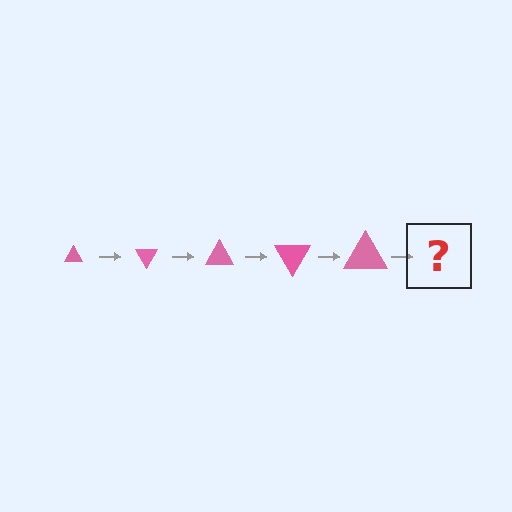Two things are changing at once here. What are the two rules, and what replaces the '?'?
The two rules are that the triangle grows larger each step and it rotates 60 degrees each step. The '?' should be a triangle, larger than the previous one and rotated 300 degrees from the start.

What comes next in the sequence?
The next element should be a triangle, larger than the previous one and rotated 300 degrees from the start.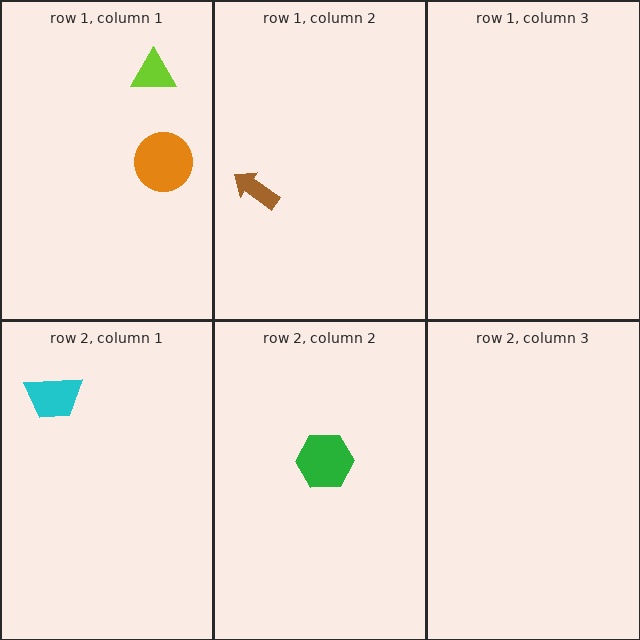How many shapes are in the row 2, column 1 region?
1.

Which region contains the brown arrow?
The row 1, column 2 region.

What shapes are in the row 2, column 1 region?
The cyan trapezoid.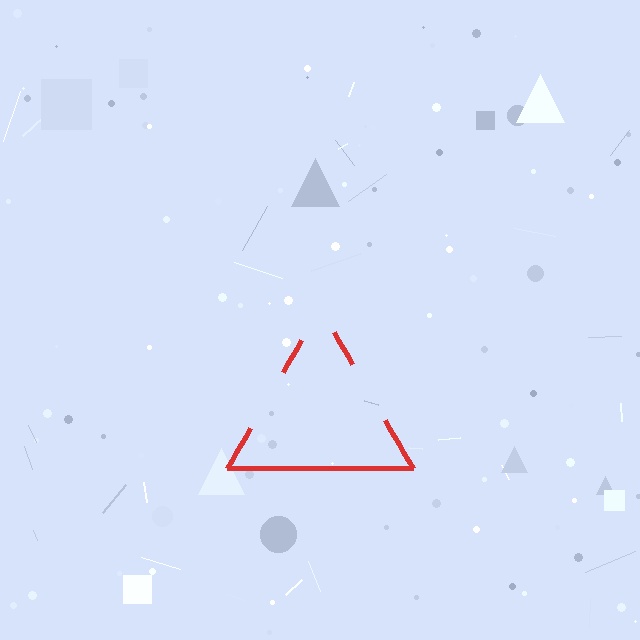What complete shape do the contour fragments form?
The contour fragments form a triangle.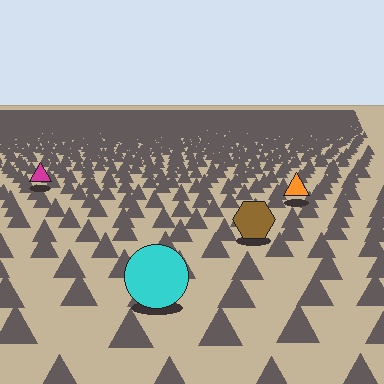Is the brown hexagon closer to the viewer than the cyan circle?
No. The cyan circle is closer — you can tell from the texture gradient: the ground texture is coarser near it.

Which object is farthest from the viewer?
The magenta triangle is farthest from the viewer. It appears smaller and the ground texture around it is denser.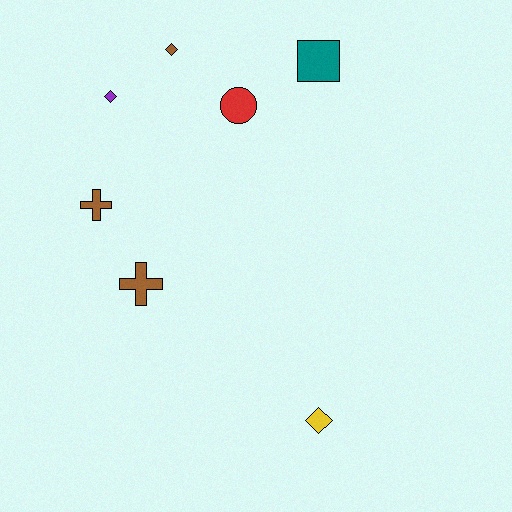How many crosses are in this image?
There are 2 crosses.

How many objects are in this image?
There are 7 objects.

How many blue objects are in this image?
There are no blue objects.